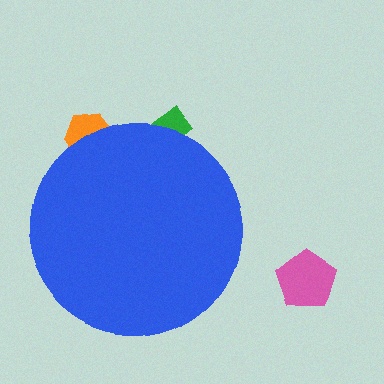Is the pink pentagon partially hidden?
No, the pink pentagon is fully visible.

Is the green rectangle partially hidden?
Yes, the green rectangle is partially hidden behind the blue circle.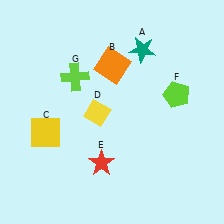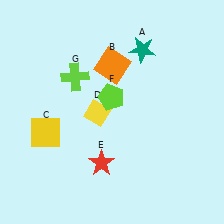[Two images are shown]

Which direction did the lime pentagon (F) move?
The lime pentagon (F) moved left.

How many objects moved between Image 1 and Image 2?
1 object moved between the two images.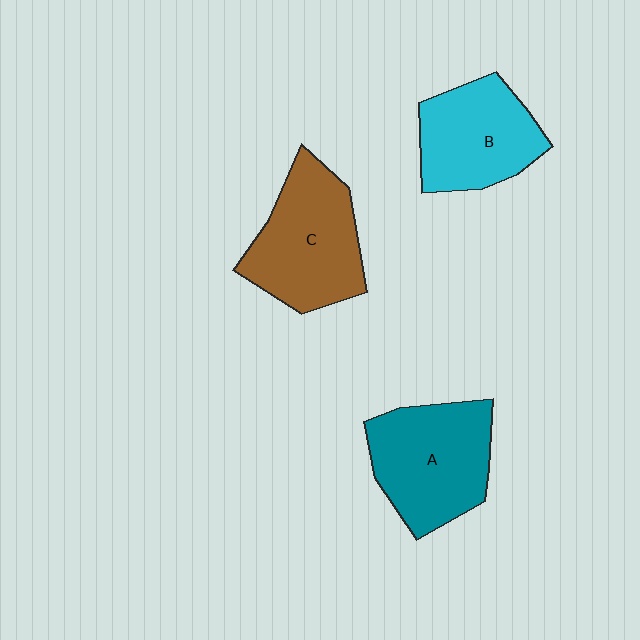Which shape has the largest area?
Shape C (brown).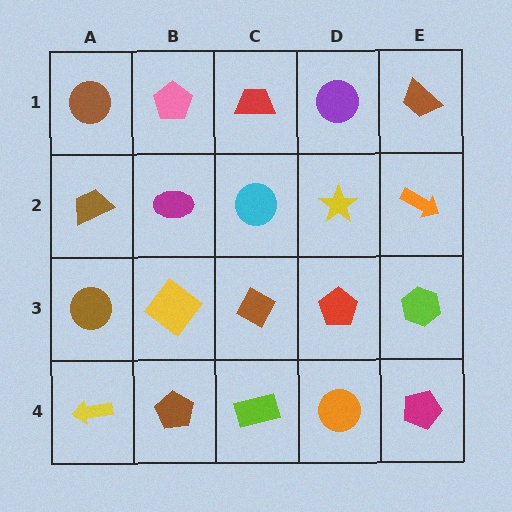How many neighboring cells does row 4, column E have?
2.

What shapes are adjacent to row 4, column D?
A red pentagon (row 3, column D), a lime rectangle (row 4, column C), a magenta pentagon (row 4, column E).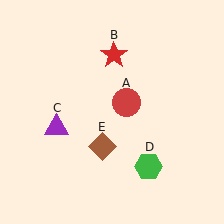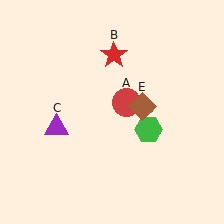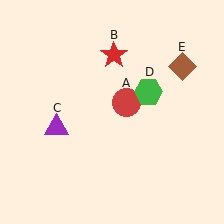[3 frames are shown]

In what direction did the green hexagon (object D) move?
The green hexagon (object D) moved up.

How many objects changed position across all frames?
2 objects changed position: green hexagon (object D), brown diamond (object E).